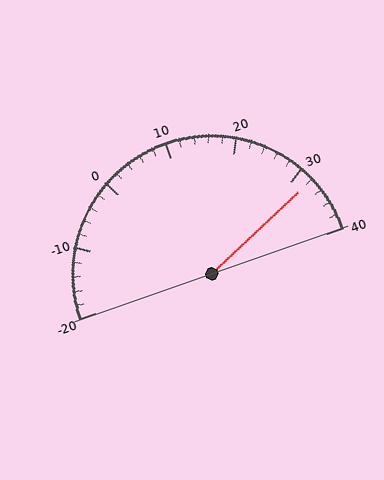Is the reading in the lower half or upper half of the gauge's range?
The reading is in the upper half of the range (-20 to 40).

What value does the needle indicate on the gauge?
The needle indicates approximately 32.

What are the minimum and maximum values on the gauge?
The gauge ranges from -20 to 40.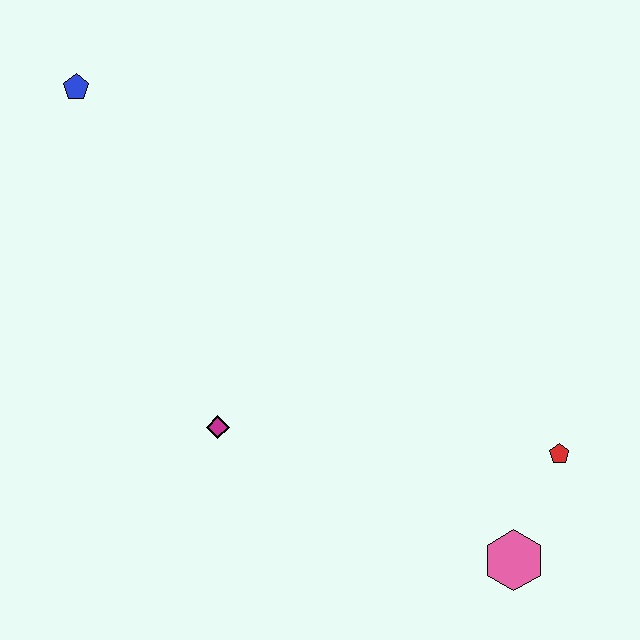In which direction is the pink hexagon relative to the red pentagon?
The pink hexagon is below the red pentagon.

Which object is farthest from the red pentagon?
The blue pentagon is farthest from the red pentagon.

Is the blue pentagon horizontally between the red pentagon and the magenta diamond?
No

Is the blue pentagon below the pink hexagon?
No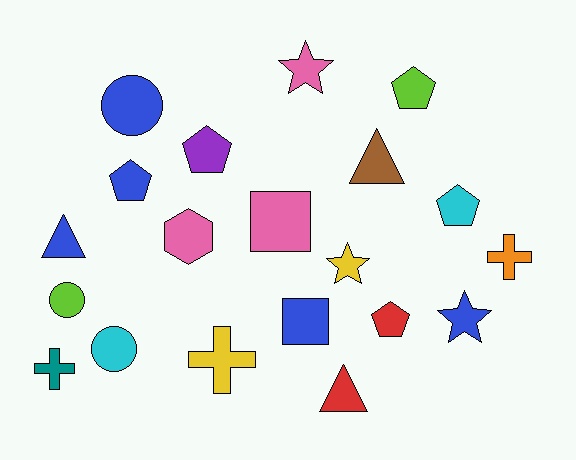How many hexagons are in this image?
There is 1 hexagon.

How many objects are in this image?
There are 20 objects.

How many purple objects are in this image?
There is 1 purple object.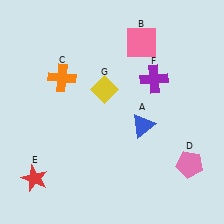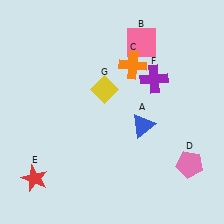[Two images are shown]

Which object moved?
The orange cross (C) moved right.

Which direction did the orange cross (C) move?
The orange cross (C) moved right.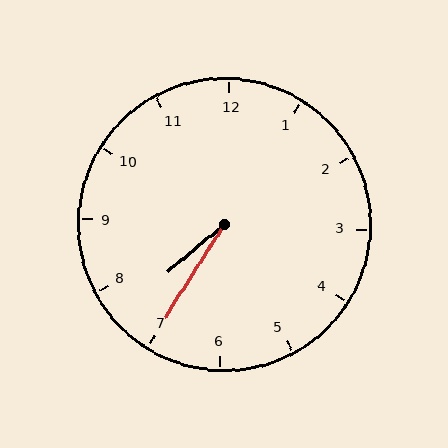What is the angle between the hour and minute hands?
Approximately 18 degrees.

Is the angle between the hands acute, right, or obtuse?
It is acute.